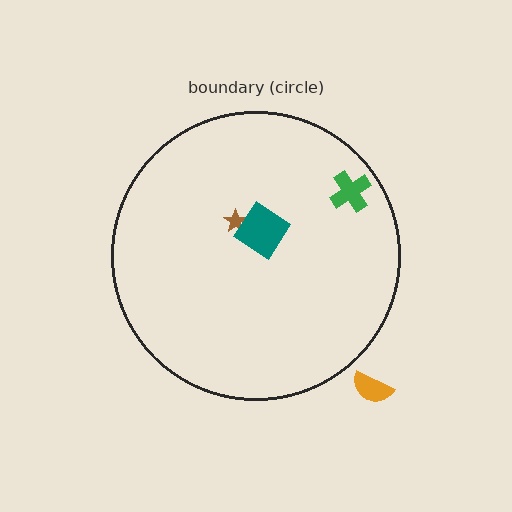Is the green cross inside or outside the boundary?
Inside.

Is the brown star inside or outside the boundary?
Inside.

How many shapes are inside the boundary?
3 inside, 1 outside.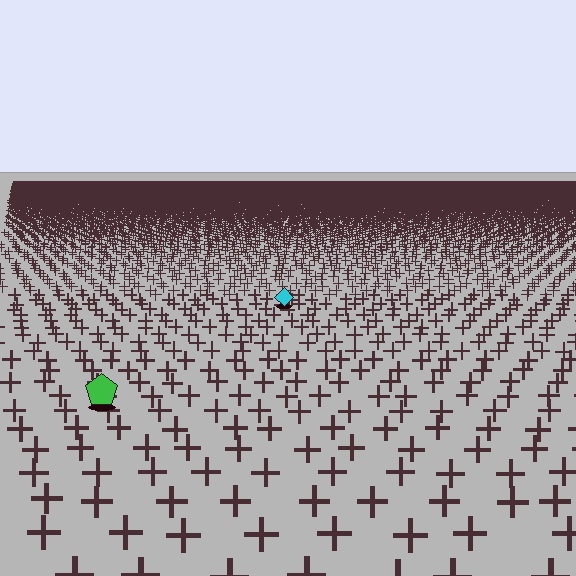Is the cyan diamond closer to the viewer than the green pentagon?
No. The green pentagon is closer — you can tell from the texture gradient: the ground texture is coarser near it.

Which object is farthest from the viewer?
The cyan diamond is farthest from the viewer. It appears smaller and the ground texture around it is denser.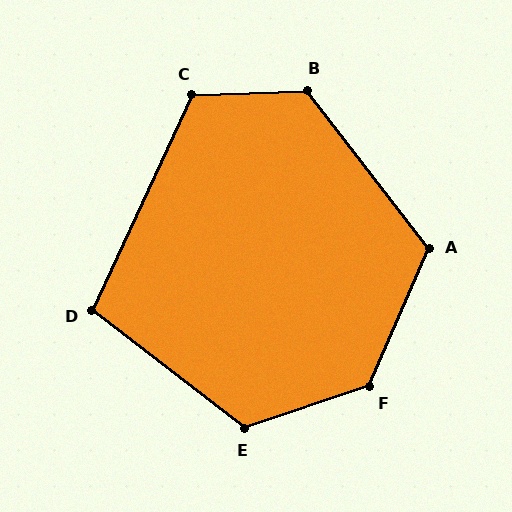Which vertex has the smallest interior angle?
D, at approximately 103 degrees.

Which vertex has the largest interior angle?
F, at approximately 132 degrees.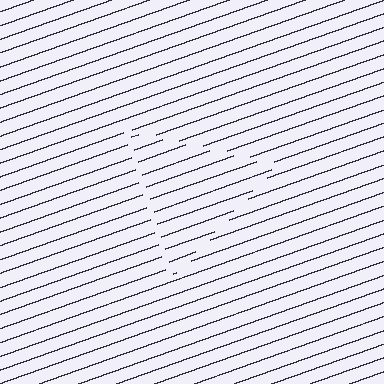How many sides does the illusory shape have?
3 sides — the line-ends trace a triangle.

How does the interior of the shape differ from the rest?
The interior of the shape contains the same grating, shifted by half a period — the contour is defined by the phase discontinuity where line-ends from the inner and outer gratings abut.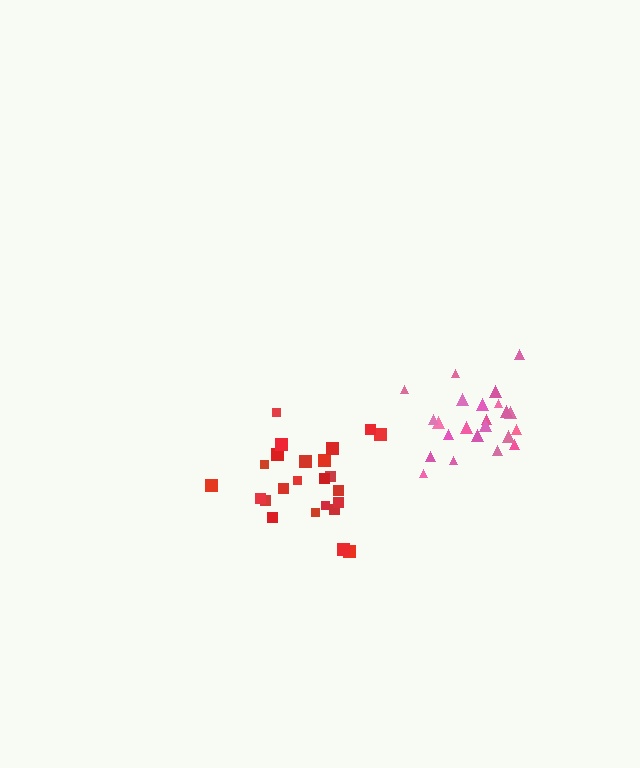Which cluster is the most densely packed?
Pink.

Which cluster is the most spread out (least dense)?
Red.